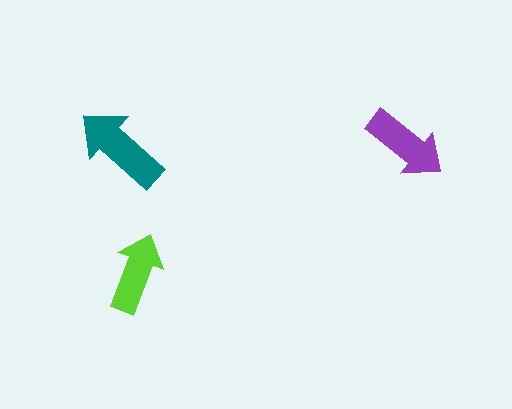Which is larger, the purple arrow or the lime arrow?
The purple one.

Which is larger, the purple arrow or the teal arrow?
The teal one.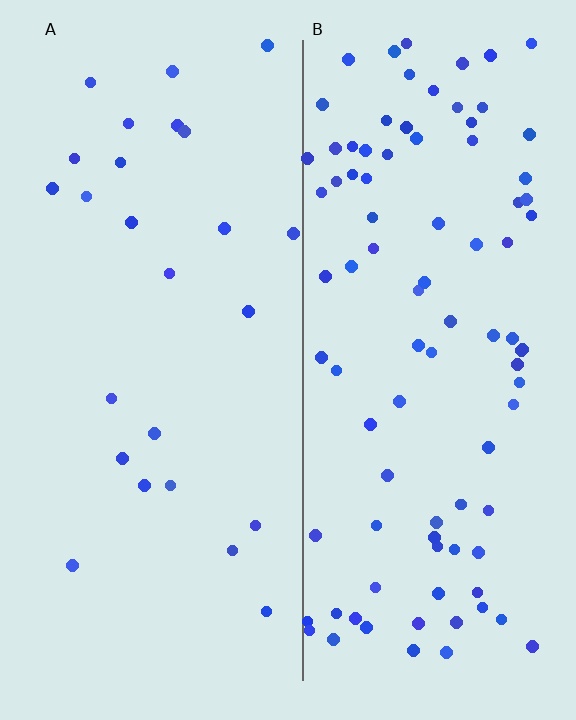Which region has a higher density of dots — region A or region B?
B (the right).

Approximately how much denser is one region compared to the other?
Approximately 3.8× — region B over region A.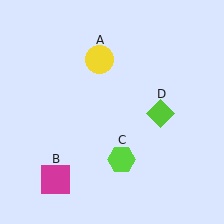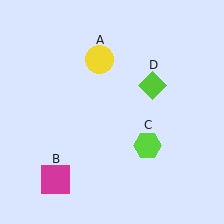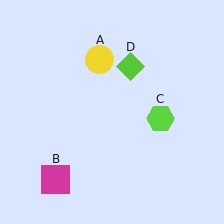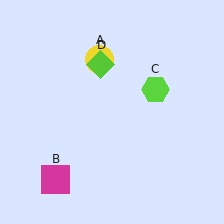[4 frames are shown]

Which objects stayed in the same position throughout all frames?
Yellow circle (object A) and magenta square (object B) remained stationary.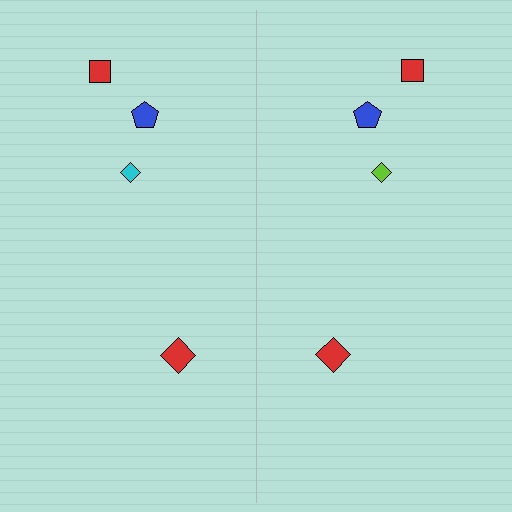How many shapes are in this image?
There are 8 shapes in this image.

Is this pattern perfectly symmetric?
No, the pattern is not perfectly symmetric. The lime diamond on the right side breaks the symmetry — its mirror counterpart is cyan.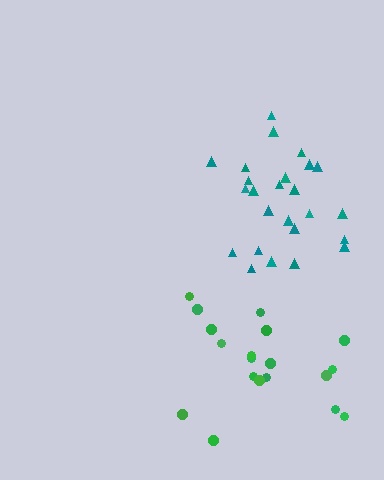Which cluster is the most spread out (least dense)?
Green.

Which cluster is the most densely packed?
Teal.